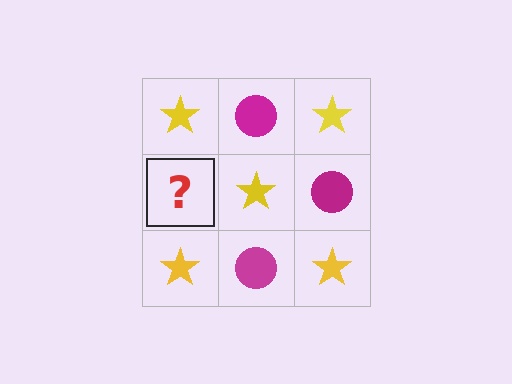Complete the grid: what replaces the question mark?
The question mark should be replaced with a magenta circle.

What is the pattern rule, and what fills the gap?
The rule is that it alternates yellow star and magenta circle in a checkerboard pattern. The gap should be filled with a magenta circle.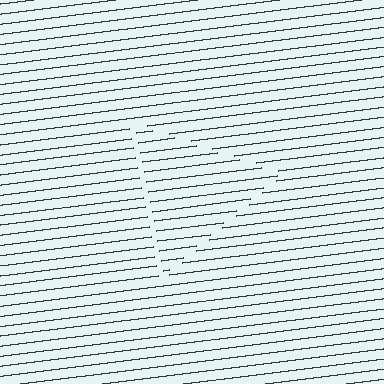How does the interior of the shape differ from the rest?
The interior of the shape contains the same grating, shifted by half a period — the contour is defined by the phase discontinuity where line-ends from the inner and outer gratings abut.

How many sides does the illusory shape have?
3 sides — the line-ends trace a triangle.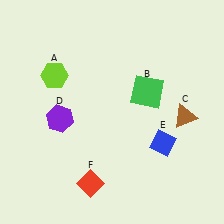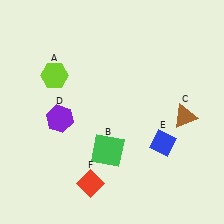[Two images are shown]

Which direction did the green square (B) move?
The green square (B) moved down.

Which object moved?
The green square (B) moved down.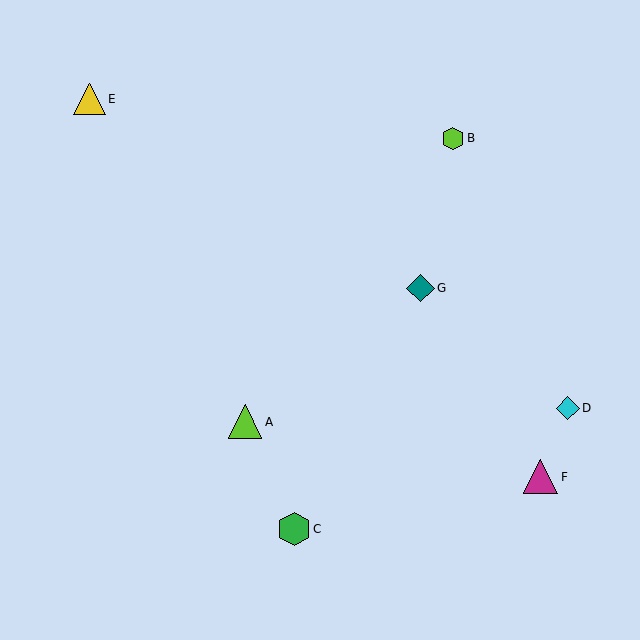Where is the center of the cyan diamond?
The center of the cyan diamond is at (568, 408).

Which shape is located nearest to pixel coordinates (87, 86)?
The yellow triangle (labeled E) at (90, 99) is nearest to that location.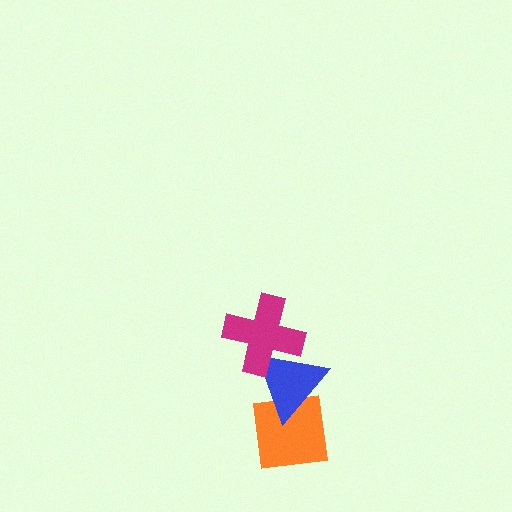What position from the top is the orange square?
The orange square is 3rd from the top.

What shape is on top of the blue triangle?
The magenta cross is on top of the blue triangle.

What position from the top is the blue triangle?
The blue triangle is 2nd from the top.